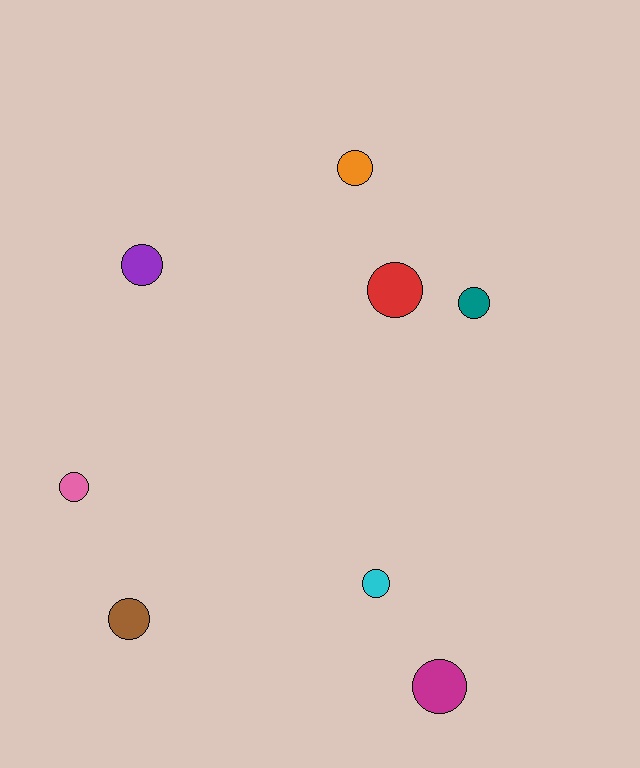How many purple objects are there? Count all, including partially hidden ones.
There is 1 purple object.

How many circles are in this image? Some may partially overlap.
There are 8 circles.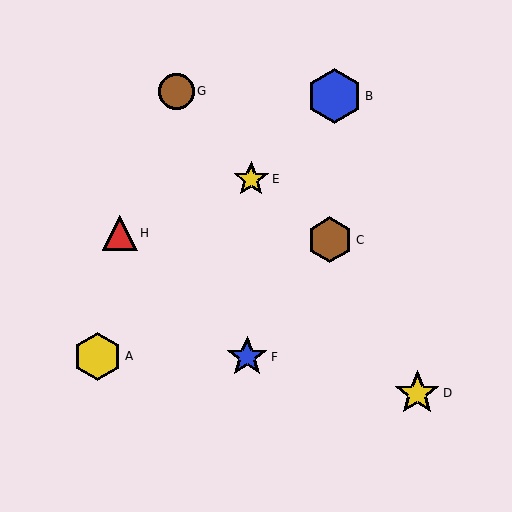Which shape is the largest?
The blue hexagon (labeled B) is the largest.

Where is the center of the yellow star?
The center of the yellow star is at (251, 179).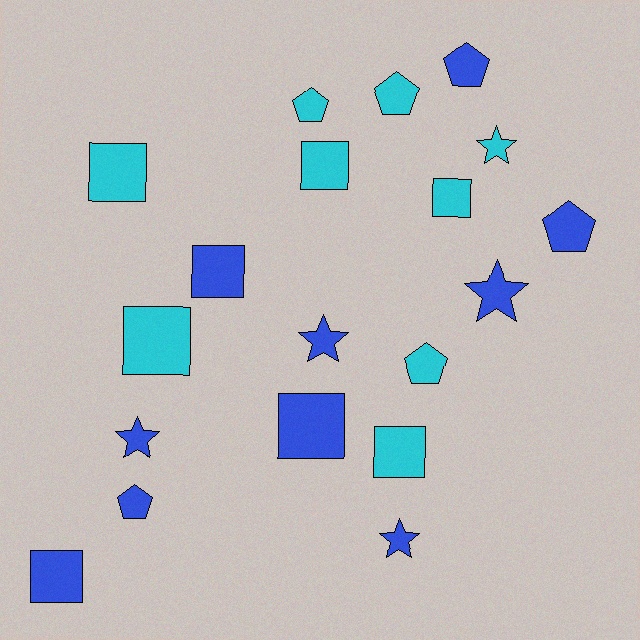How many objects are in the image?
There are 19 objects.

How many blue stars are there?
There are 4 blue stars.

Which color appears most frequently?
Blue, with 10 objects.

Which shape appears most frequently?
Square, with 8 objects.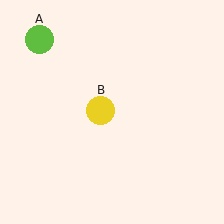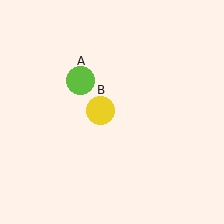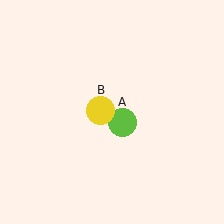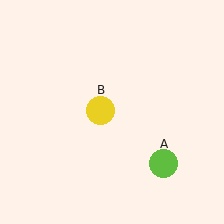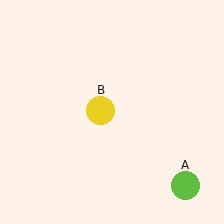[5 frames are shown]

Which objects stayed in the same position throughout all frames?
Yellow circle (object B) remained stationary.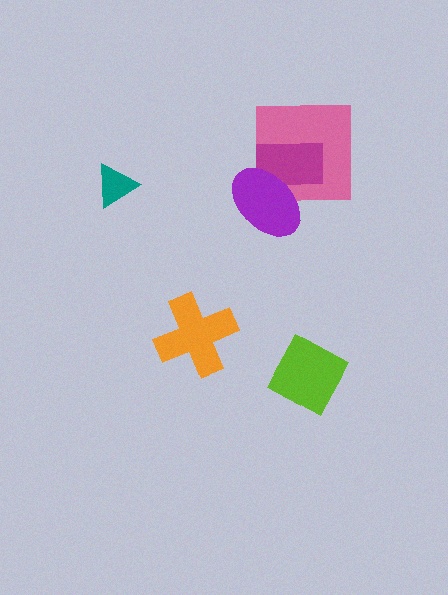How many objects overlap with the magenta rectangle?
2 objects overlap with the magenta rectangle.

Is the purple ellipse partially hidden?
No, no other shape covers it.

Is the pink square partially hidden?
Yes, it is partially covered by another shape.